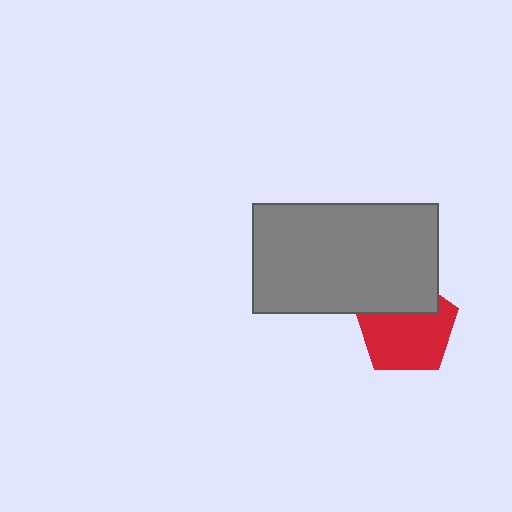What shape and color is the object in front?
The object in front is a gray rectangle.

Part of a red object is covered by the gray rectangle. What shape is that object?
It is a pentagon.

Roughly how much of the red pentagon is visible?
Most of it is visible (roughly 69%).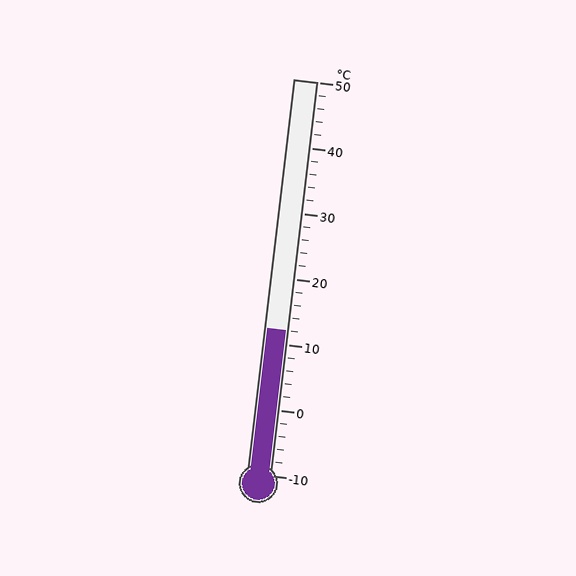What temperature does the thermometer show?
The thermometer shows approximately 12°C.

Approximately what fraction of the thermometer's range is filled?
The thermometer is filled to approximately 35% of its range.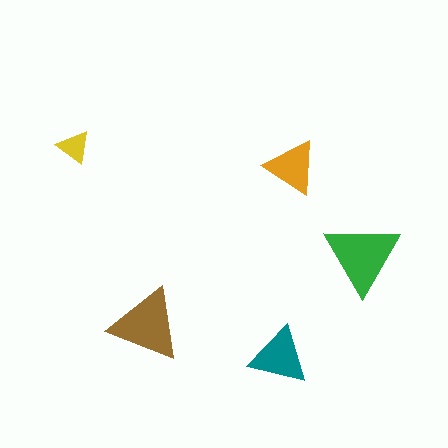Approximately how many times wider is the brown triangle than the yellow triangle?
About 2 times wider.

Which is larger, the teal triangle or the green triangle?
The green one.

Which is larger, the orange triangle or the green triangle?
The green one.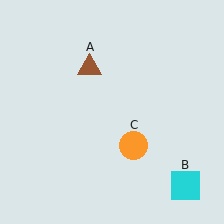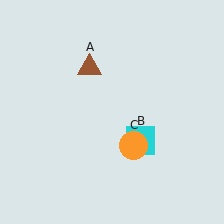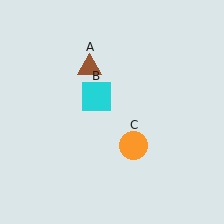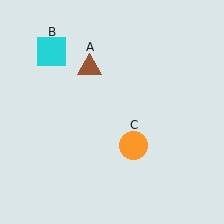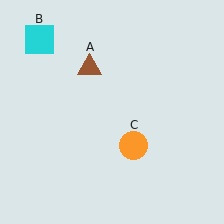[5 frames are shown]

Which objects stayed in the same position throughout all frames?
Brown triangle (object A) and orange circle (object C) remained stationary.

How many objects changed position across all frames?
1 object changed position: cyan square (object B).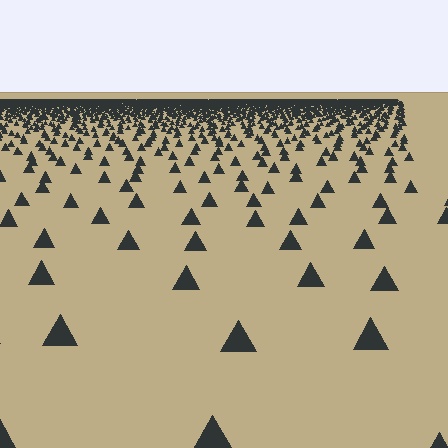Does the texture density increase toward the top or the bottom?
Density increases toward the top.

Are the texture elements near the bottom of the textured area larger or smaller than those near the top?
Larger. Near the bottom, elements are closer to the viewer and appear at a bigger on-screen size.